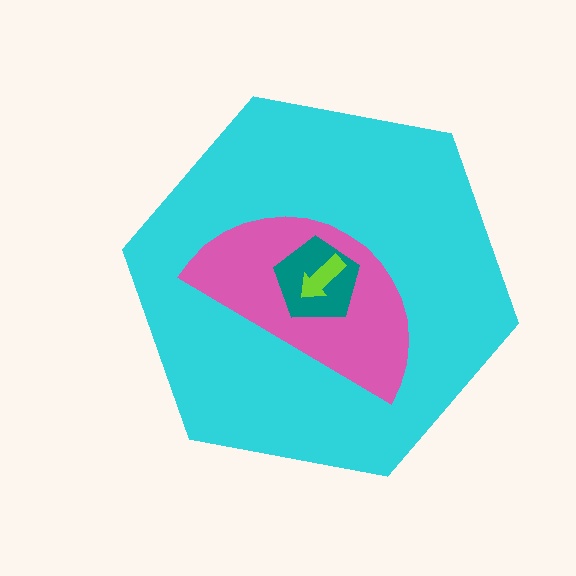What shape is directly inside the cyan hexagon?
The pink semicircle.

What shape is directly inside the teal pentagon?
The lime arrow.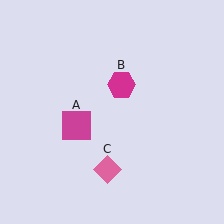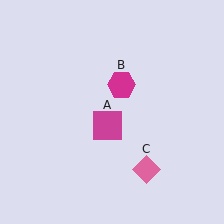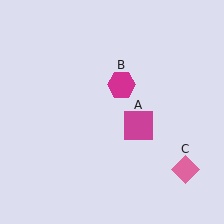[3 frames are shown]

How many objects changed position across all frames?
2 objects changed position: magenta square (object A), pink diamond (object C).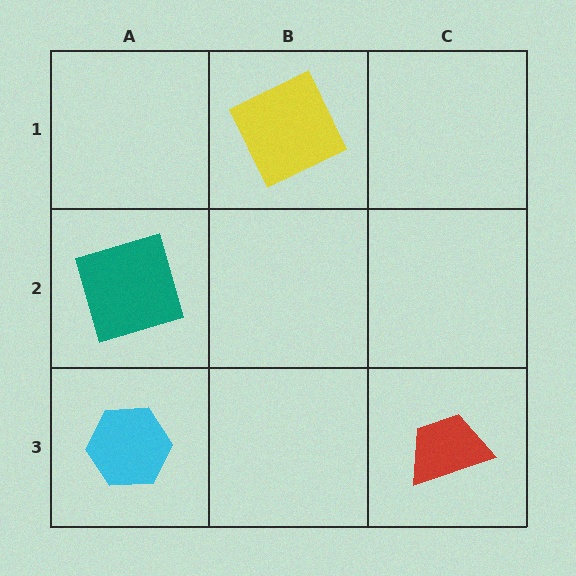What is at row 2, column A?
A teal square.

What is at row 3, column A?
A cyan hexagon.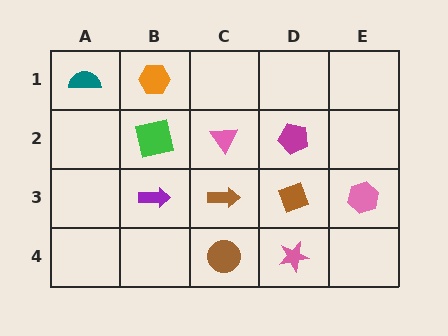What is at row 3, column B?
A purple arrow.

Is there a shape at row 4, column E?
No, that cell is empty.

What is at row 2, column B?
A green square.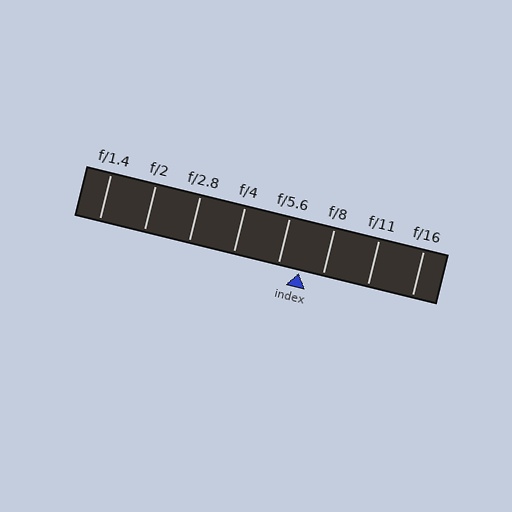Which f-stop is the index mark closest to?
The index mark is closest to f/5.6.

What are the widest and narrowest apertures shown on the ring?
The widest aperture shown is f/1.4 and the narrowest is f/16.